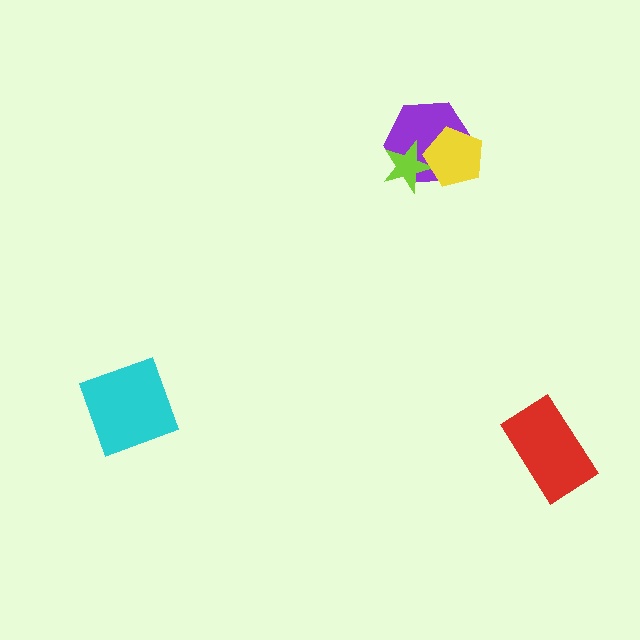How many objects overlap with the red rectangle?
0 objects overlap with the red rectangle.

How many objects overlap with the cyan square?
0 objects overlap with the cyan square.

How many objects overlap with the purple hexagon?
2 objects overlap with the purple hexagon.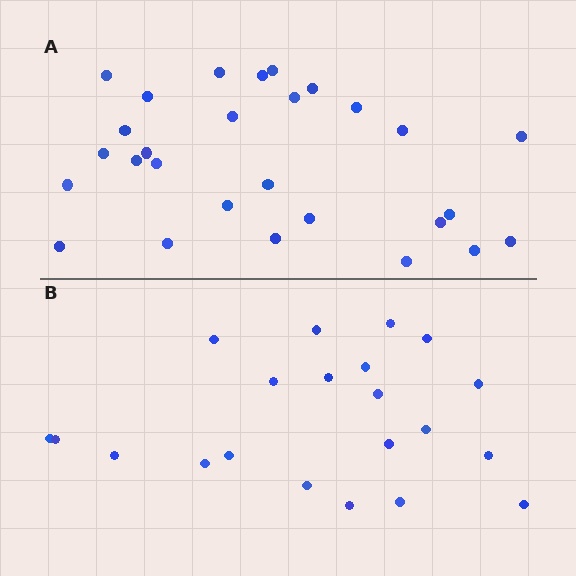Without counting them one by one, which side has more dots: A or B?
Region A (the top region) has more dots.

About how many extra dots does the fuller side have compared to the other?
Region A has roughly 8 or so more dots than region B.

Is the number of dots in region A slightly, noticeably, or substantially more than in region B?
Region A has noticeably more, but not dramatically so. The ratio is roughly 1.3 to 1.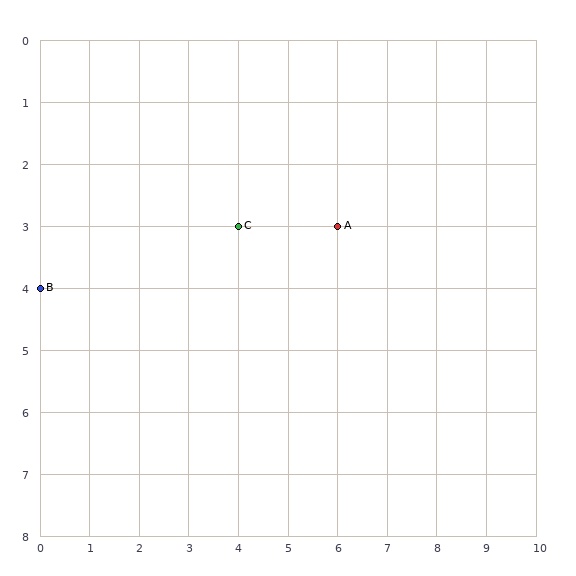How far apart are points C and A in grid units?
Points C and A are 2 columns apart.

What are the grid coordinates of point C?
Point C is at grid coordinates (4, 3).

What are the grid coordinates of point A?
Point A is at grid coordinates (6, 3).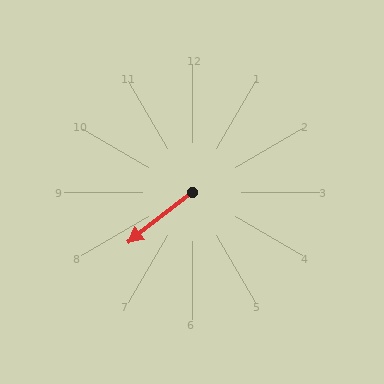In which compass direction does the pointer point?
Southwest.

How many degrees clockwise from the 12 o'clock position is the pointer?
Approximately 232 degrees.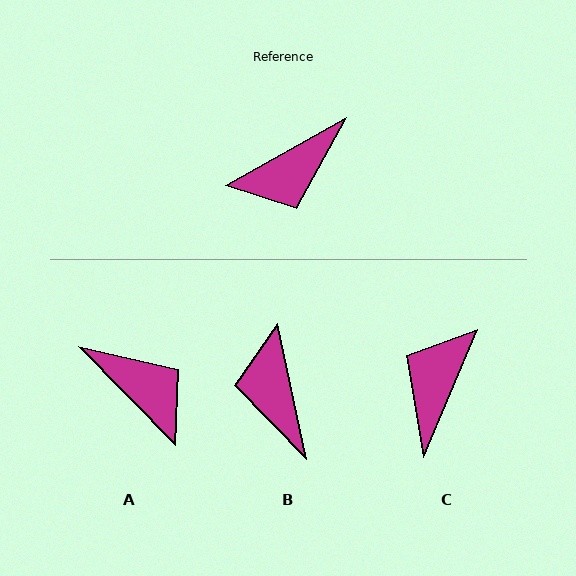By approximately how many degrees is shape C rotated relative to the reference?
Approximately 142 degrees clockwise.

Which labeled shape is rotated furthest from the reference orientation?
C, about 142 degrees away.